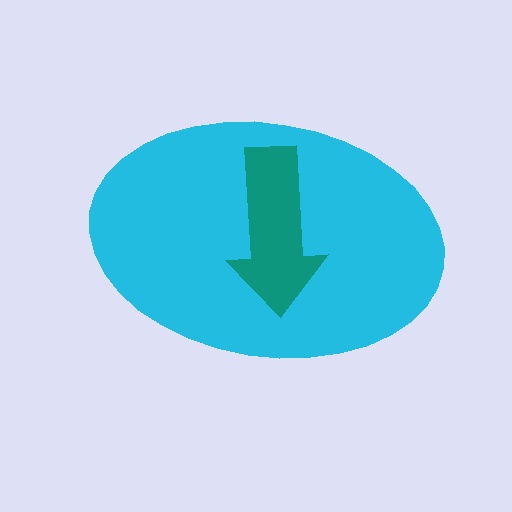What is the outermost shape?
The cyan ellipse.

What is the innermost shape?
The teal arrow.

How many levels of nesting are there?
2.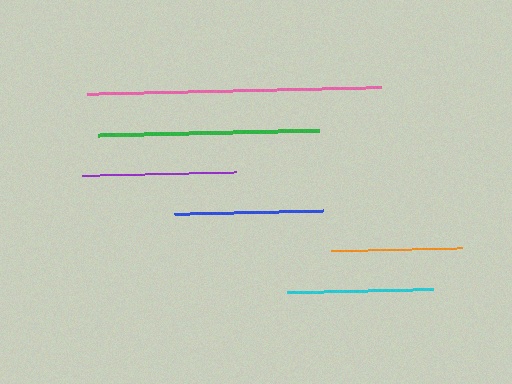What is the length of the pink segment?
The pink segment is approximately 294 pixels long.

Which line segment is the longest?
The pink line is the longest at approximately 294 pixels.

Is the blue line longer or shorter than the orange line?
The blue line is longer than the orange line.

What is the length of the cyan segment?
The cyan segment is approximately 146 pixels long.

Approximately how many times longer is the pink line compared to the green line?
The pink line is approximately 1.3 times the length of the green line.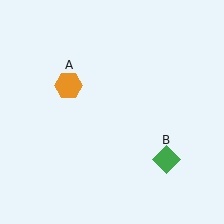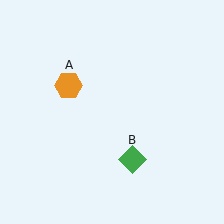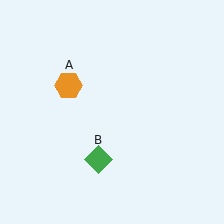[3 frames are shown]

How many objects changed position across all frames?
1 object changed position: green diamond (object B).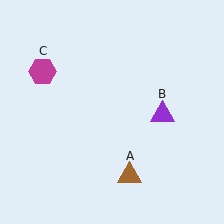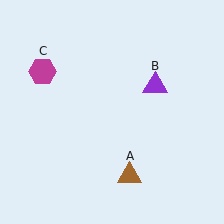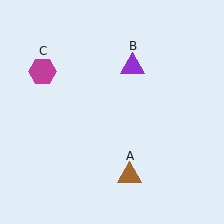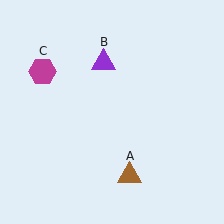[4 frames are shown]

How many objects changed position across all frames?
1 object changed position: purple triangle (object B).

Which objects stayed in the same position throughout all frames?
Brown triangle (object A) and magenta hexagon (object C) remained stationary.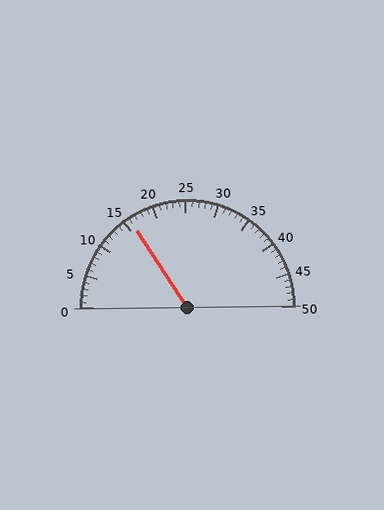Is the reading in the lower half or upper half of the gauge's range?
The reading is in the lower half of the range (0 to 50).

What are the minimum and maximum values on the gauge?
The gauge ranges from 0 to 50.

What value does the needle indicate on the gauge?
The needle indicates approximately 16.